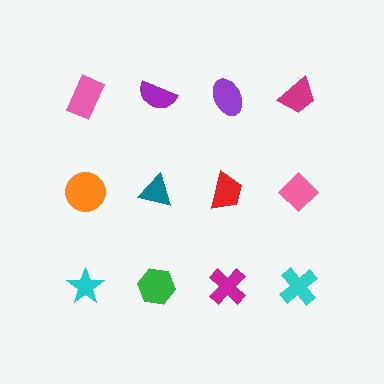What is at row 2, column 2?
A teal triangle.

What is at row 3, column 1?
A cyan star.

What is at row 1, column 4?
A magenta trapezoid.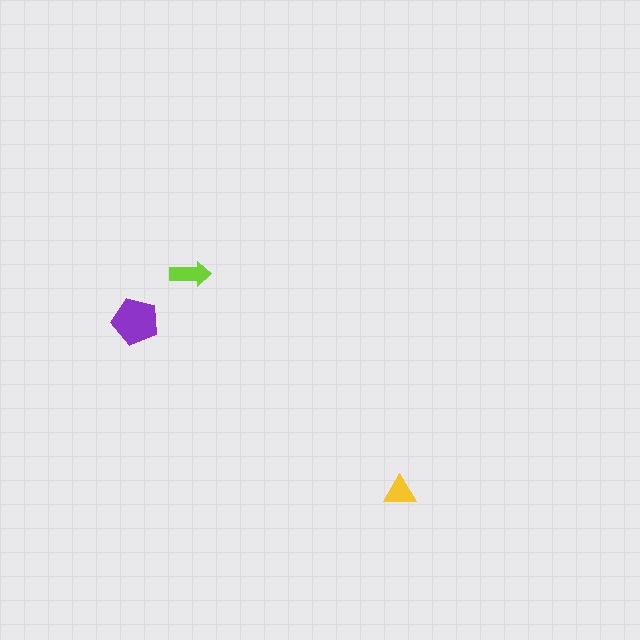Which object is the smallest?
The yellow triangle.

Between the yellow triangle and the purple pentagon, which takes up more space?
The purple pentagon.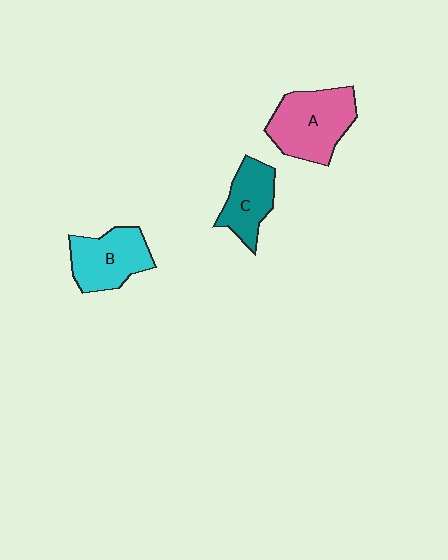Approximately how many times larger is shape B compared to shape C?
Approximately 1.2 times.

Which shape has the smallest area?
Shape C (teal).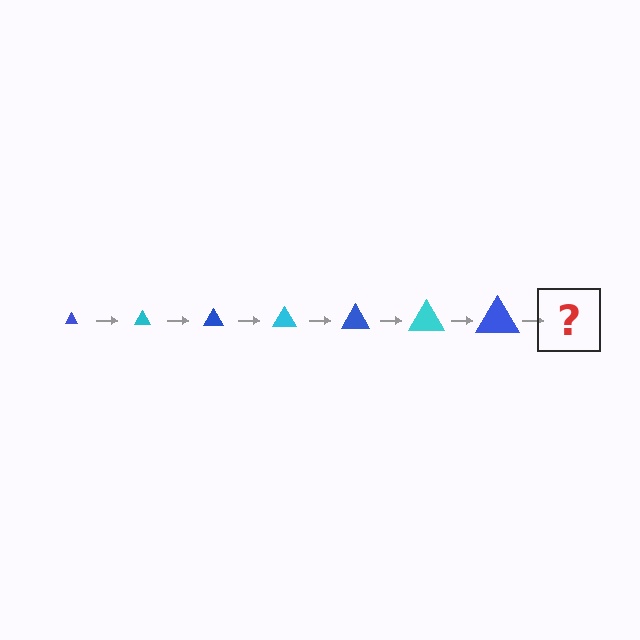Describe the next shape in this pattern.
It should be a cyan triangle, larger than the previous one.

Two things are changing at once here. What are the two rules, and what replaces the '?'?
The two rules are that the triangle grows larger each step and the color cycles through blue and cyan. The '?' should be a cyan triangle, larger than the previous one.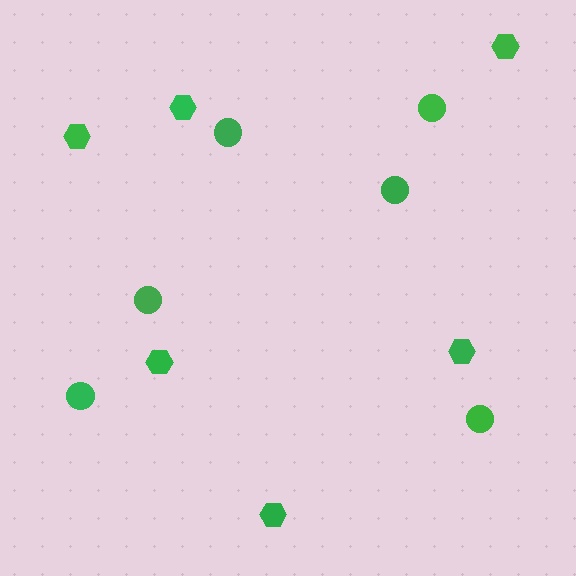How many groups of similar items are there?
There are 2 groups: one group of circles (6) and one group of hexagons (6).